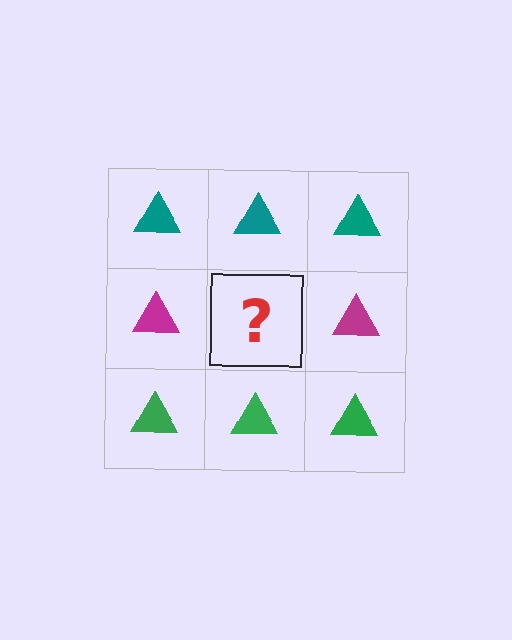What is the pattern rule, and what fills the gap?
The rule is that each row has a consistent color. The gap should be filled with a magenta triangle.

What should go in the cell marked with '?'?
The missing cell should contain a magenta triangle.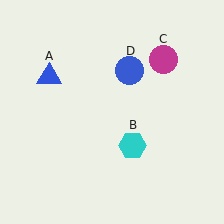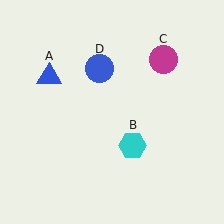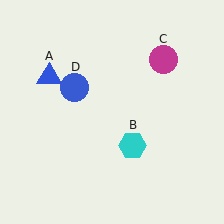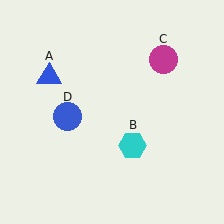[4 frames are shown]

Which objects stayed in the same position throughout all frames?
Blue triangle (object A) and cyan hexagon (object B) and magenta circle (object C) remained stationary.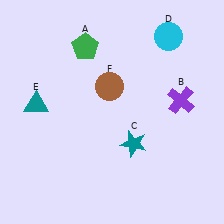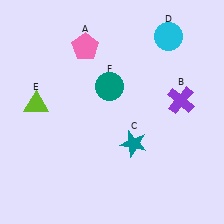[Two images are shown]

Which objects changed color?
A changed from green to pink. E changed from teal to lime. F changed from brown to teal.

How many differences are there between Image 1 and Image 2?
There are 3 differences between the two images.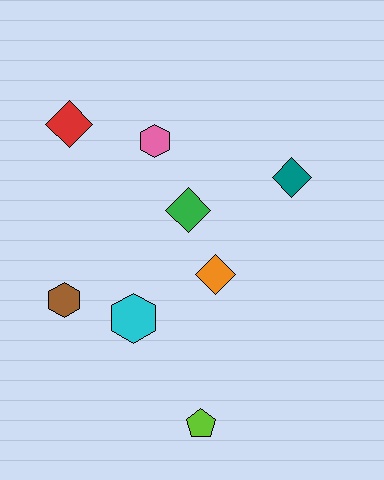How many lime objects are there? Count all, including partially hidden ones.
There is 1 lime object.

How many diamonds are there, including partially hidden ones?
There are 4 diamonds.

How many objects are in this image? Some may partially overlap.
There are 8 objects.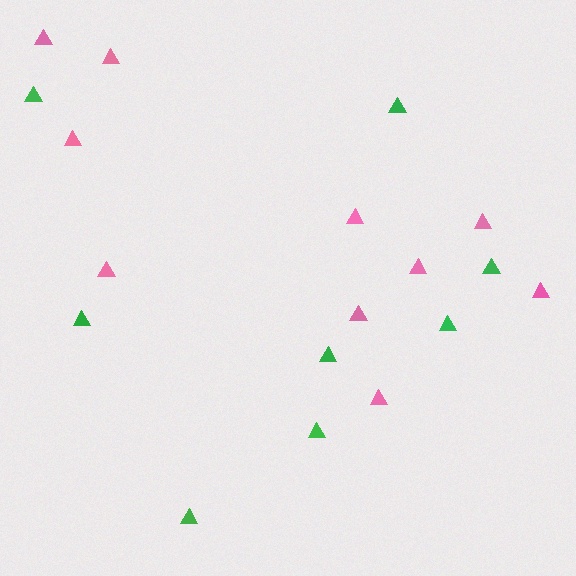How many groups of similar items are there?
There are 2 groups: one group of green triangles (8) and one group of pink triangles (10).